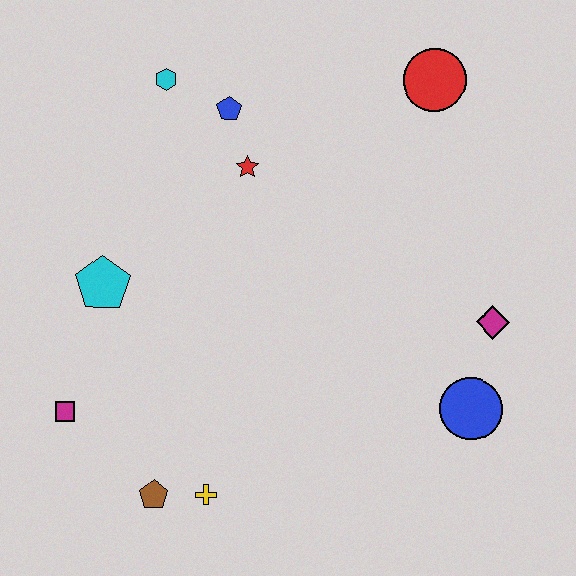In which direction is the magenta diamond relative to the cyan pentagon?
The magenta diamond is to the right of the cyan pentagon.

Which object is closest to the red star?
The blue pentagon is closest to the red star.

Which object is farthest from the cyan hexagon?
The blue circle is farthest from the cyan hexagon.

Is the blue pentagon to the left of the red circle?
Yes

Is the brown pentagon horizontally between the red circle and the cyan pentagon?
Yes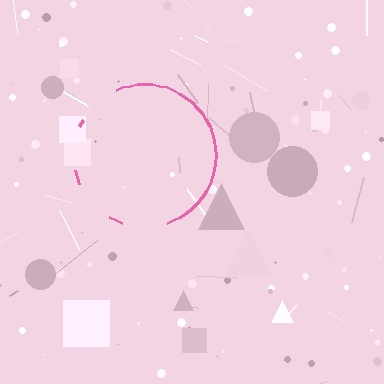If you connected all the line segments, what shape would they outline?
They would outline a circle.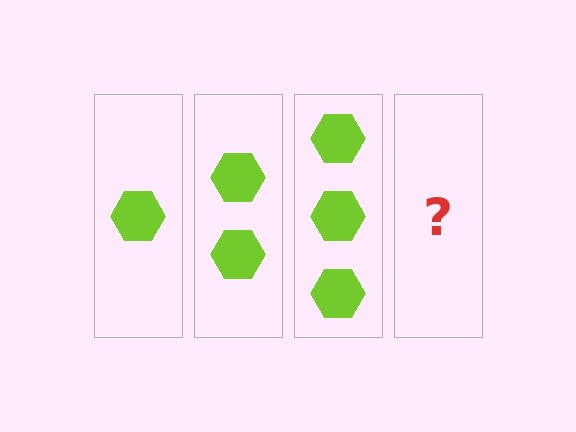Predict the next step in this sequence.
The next step is 4 hexagons.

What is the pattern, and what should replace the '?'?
The pattern is that each step adds one more hexagon. The '?' should be 4 hexagons.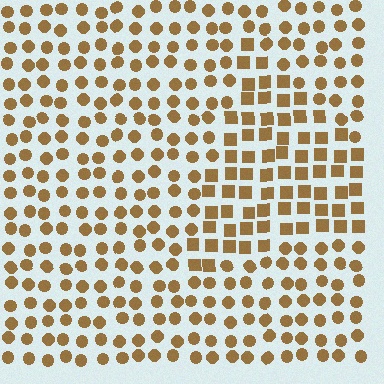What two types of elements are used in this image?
The image uses squares inside the triangle region and circles outside it.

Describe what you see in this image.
The image is filled with small brown elements arranged in a uniform grid. A triangle-shaped region contains squares, while the surrounding area contains circles. The boundary is defined purely by the change in element shape.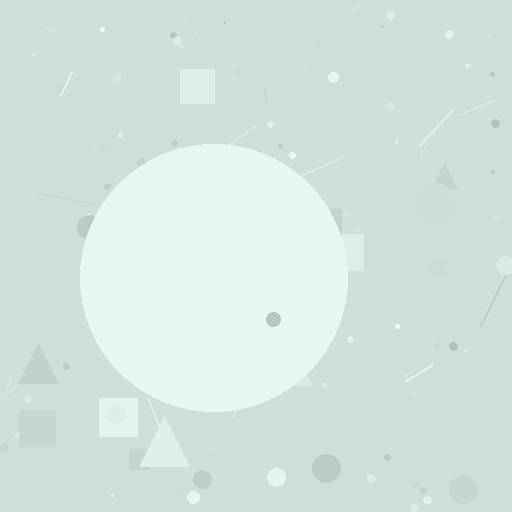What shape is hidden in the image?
A circle is hidden in the image.